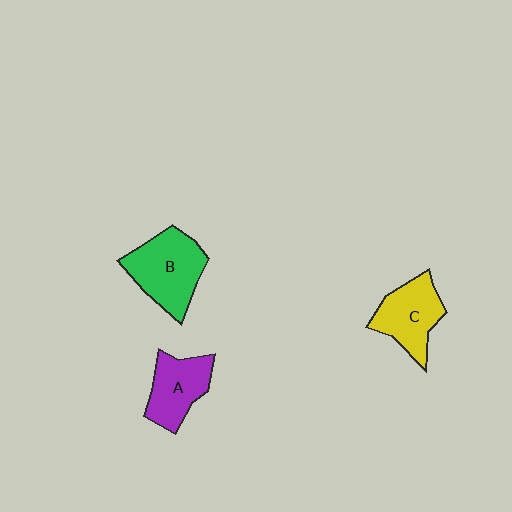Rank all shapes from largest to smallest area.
From largest to smallest: B (green), C (yellow), A (purple).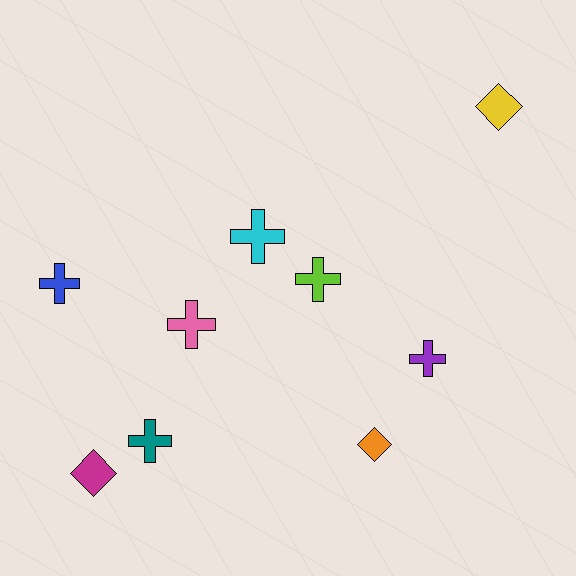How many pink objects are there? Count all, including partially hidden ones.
There is 1 pink object.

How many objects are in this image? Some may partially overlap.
There are 9 objects.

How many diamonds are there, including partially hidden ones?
There are 3 diamonds.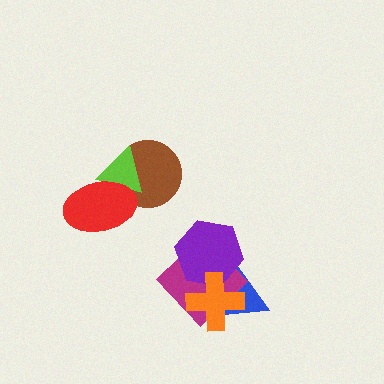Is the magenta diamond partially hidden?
Yes, it is partially covered by another shape.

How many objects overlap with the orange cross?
3 objects overlap with the orange cross.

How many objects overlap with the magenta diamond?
3 objects overlap with the magenta diamond.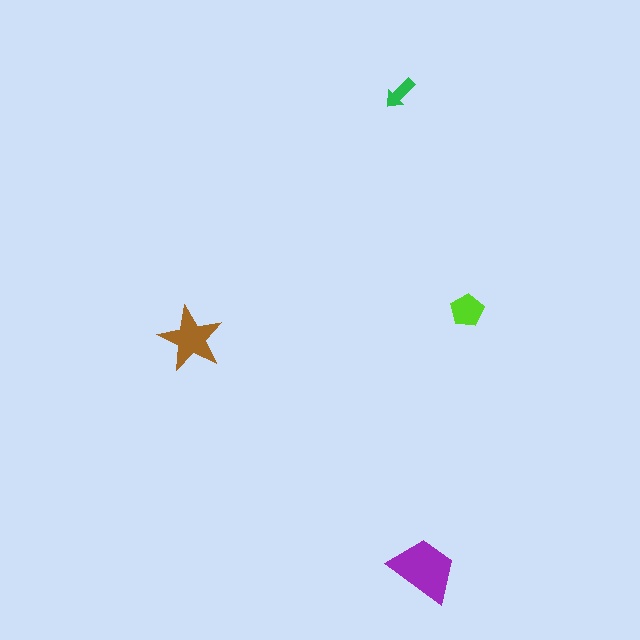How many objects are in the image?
There are 4 objects in the image.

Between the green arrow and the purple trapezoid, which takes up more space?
The purple trapezoid.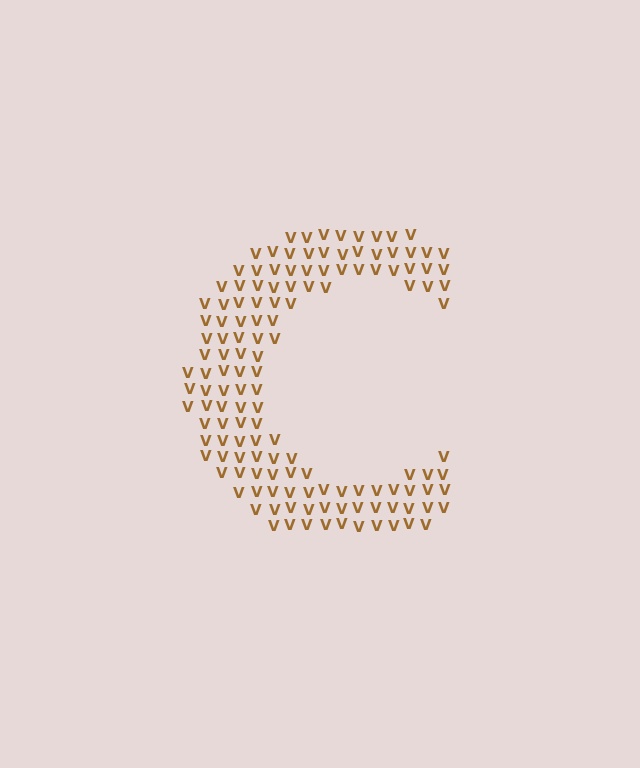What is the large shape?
The large shape is the letter C.